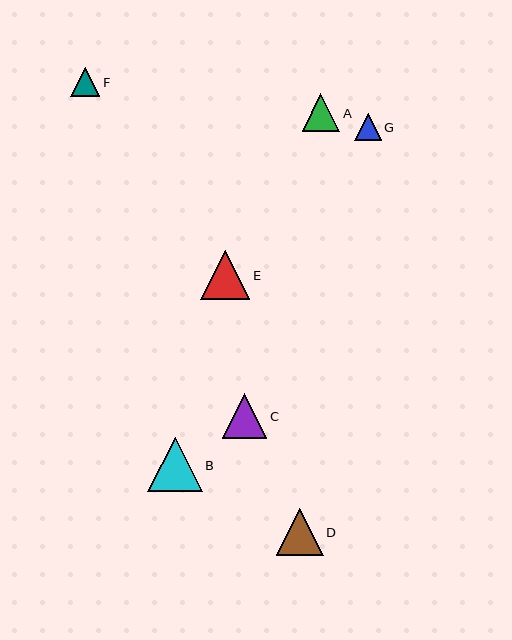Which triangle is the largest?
Triangle B is the largest with a size of approximately 54 pixels.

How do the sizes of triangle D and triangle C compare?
Triangle D and triangle C are approximately the same size.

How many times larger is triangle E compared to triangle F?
Triangle E is approximately 1.7 times the size of triangle F.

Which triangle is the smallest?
Triangle G is the smallest with a size of approximately 27 pixels.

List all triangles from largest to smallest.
From largest to smallest: B, E, D, C, A, F, G.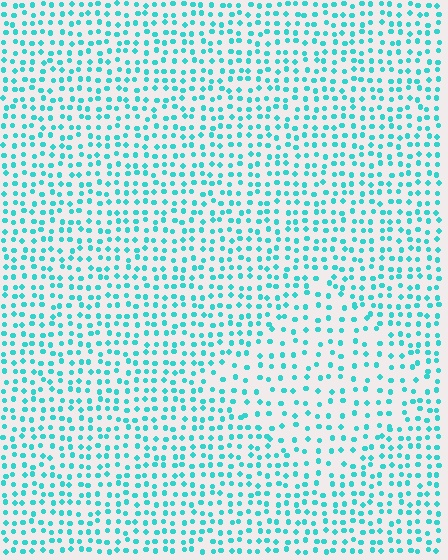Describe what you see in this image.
The image contains small cyan elements arranged at two different densities. A diamond-shaped region is visible where the elements are less densely packed than the surrounding area.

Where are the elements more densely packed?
The elements are more densely packed outside the diamond boundary.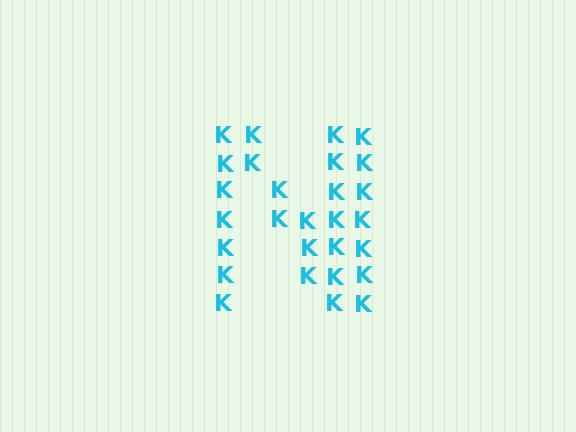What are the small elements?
The small elements are letter K's.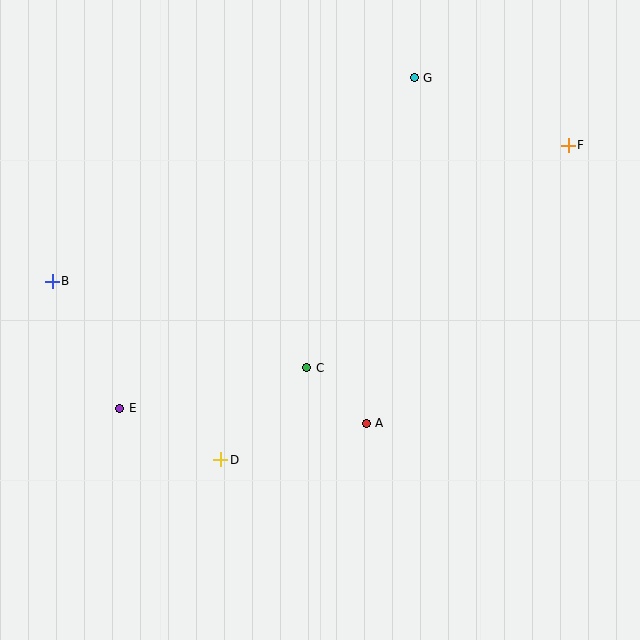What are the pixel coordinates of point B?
Point B is at (52, 281).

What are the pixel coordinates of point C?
Point C is at (307, 368).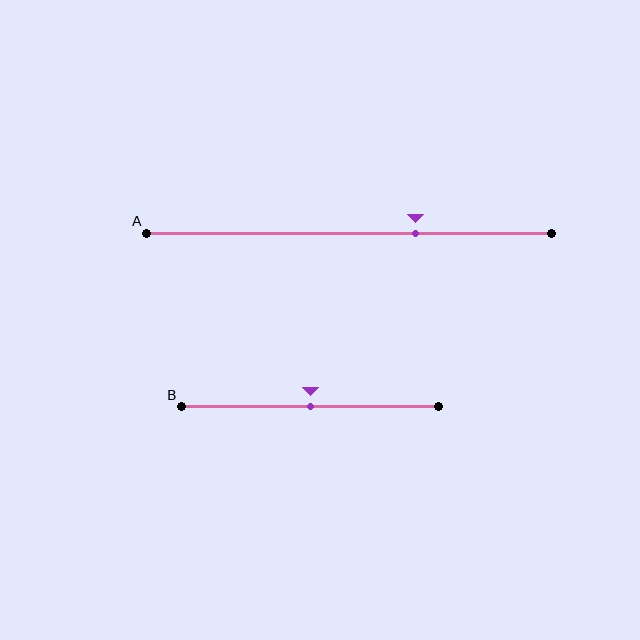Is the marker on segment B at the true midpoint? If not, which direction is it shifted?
Yes, the marker on segment B is at the true midpoint.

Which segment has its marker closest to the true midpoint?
Segment B has its marker closest to the true midpoint.